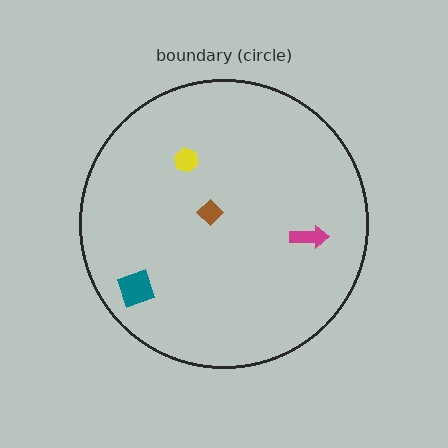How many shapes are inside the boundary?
4 inside, 0 outside.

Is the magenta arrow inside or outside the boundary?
Inside.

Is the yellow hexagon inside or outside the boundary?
Inside.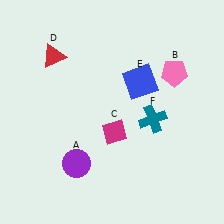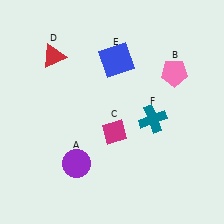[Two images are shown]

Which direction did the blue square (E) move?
The blue square (E) moved left.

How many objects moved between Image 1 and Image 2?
1 object moved between the two images.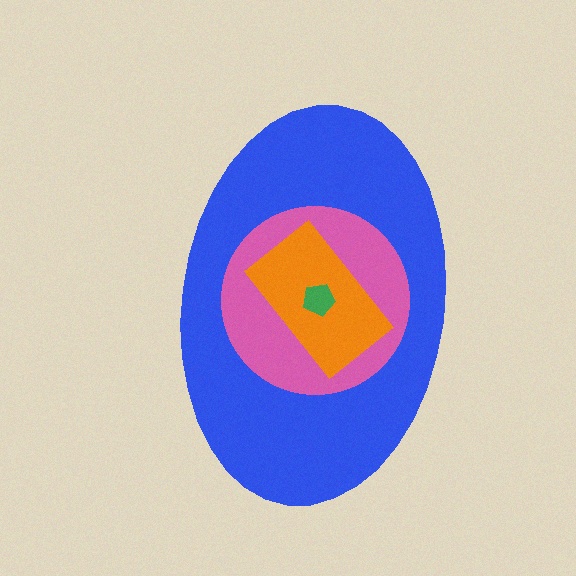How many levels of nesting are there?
4.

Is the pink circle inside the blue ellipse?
Yes.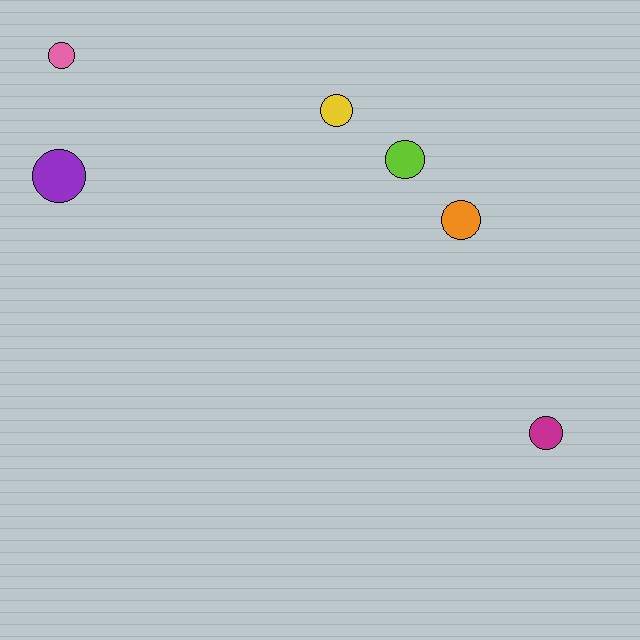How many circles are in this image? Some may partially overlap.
There are 6 circles.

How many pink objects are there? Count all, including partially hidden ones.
There is 1 pink object.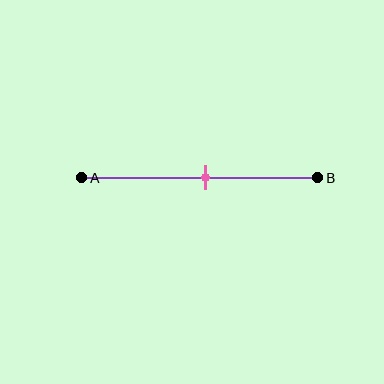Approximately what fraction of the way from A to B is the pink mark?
The pink mark is approximately 55% of the way from A to B.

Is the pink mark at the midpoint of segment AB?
Yes, the mark is approximately at the midpoint.